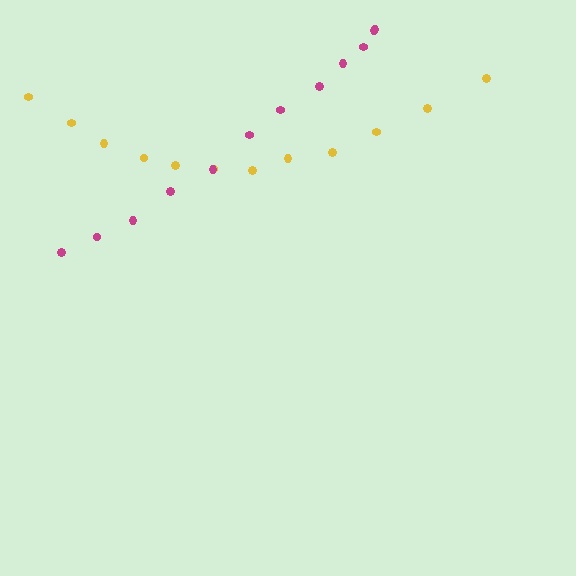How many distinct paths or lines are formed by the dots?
There are 2 distinct paths.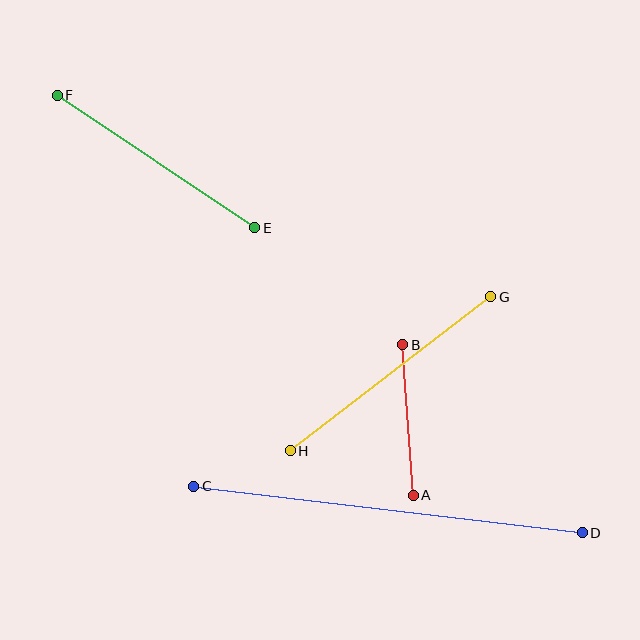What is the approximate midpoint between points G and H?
The midpoint is at approximately (390, 374) pixels.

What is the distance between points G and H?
The distance is approximately 253 pixels.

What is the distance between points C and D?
The distance is approximately 392 pixels.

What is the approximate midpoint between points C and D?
The midpoint is at approximately (388, 510) pixels.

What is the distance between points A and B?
The distance is approximately 151 pixels.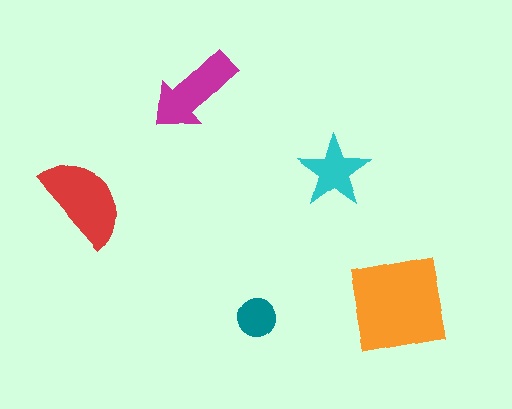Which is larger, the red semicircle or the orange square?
The orange square.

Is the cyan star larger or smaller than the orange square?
Smaller.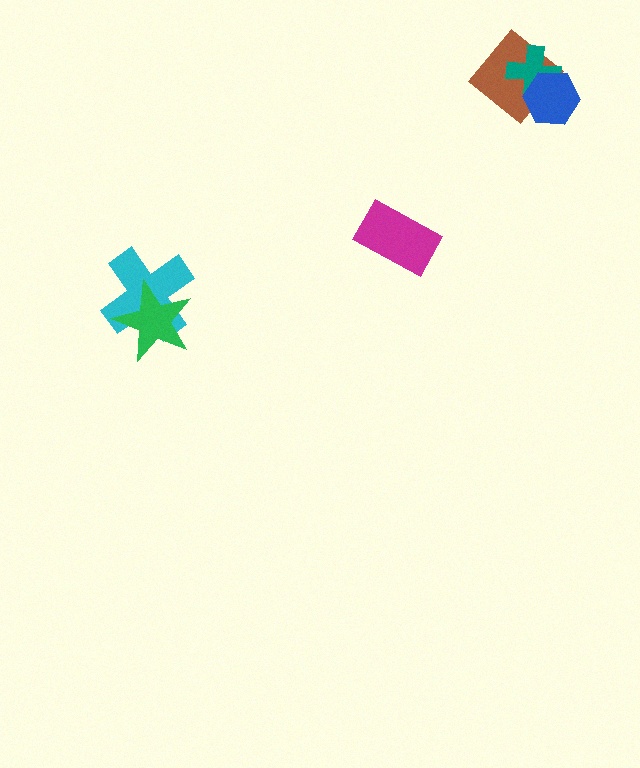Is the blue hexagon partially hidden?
No, no other shape covers it.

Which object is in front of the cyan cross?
The green star is in front of the cyan cross.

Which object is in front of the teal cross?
The blue hexagon is in front of the teal cross.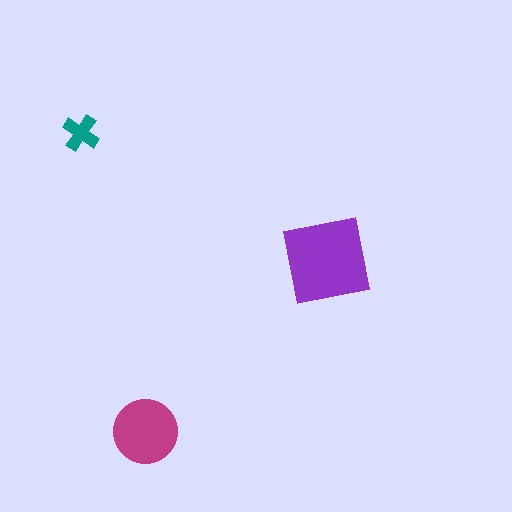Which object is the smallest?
The teal cross.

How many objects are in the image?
There are 3 objects in the image.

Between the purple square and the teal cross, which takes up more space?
The purple square.